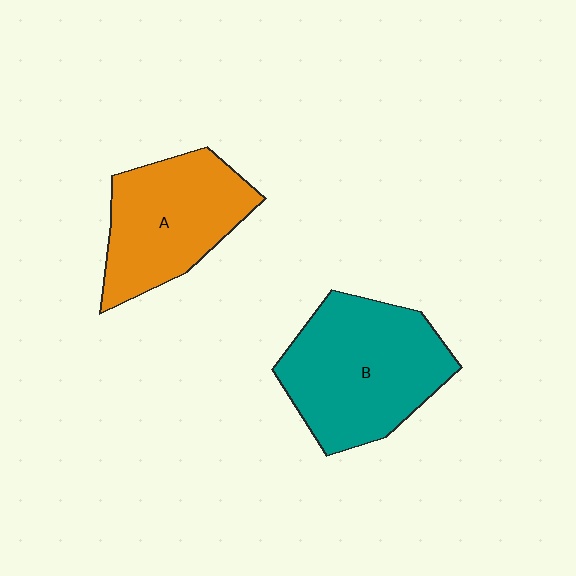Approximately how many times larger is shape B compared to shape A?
Approximately 1.2 times.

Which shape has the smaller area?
Shape A (orange).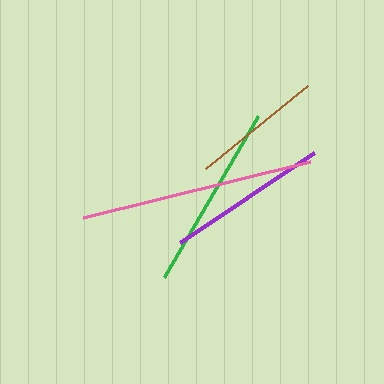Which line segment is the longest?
The pink line is the longest at approximately 234 pixels.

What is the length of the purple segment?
The purple segment is approximately 162 pixels long.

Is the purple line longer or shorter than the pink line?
The pink line is longer than the purple line.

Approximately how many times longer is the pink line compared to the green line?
The pink line is approximately 1.2 times the length of the green line.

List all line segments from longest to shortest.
From longest to shortest: pink, green, purple, brown.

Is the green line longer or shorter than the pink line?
The pink line is longer than the green line.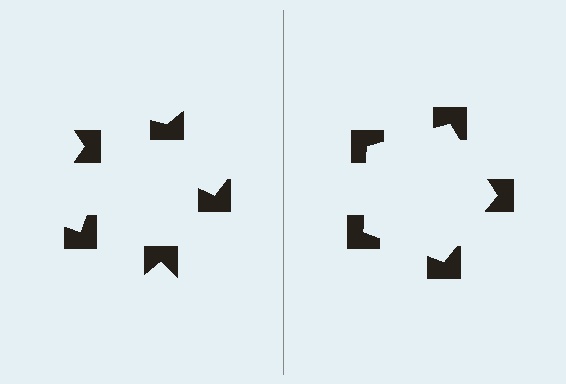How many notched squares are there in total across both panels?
10 — 5 on each side.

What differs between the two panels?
The notched squares are positioned identically on both sides; only the wedge orientations differ. On the right they align to a pentagon; on the left they are misaligned.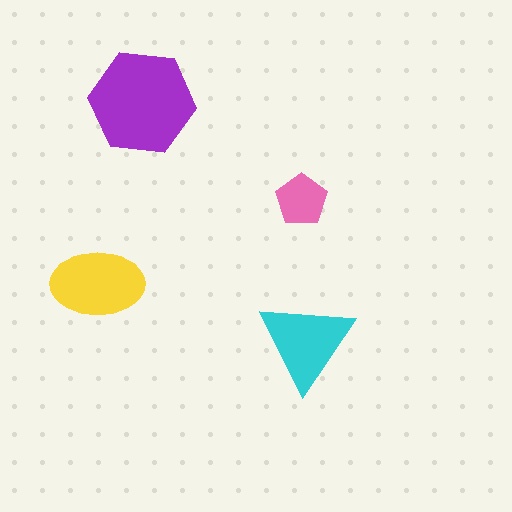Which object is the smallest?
The pink pentagon.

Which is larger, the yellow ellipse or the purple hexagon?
The purple hexagon.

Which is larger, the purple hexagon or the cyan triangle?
The purple hexagon.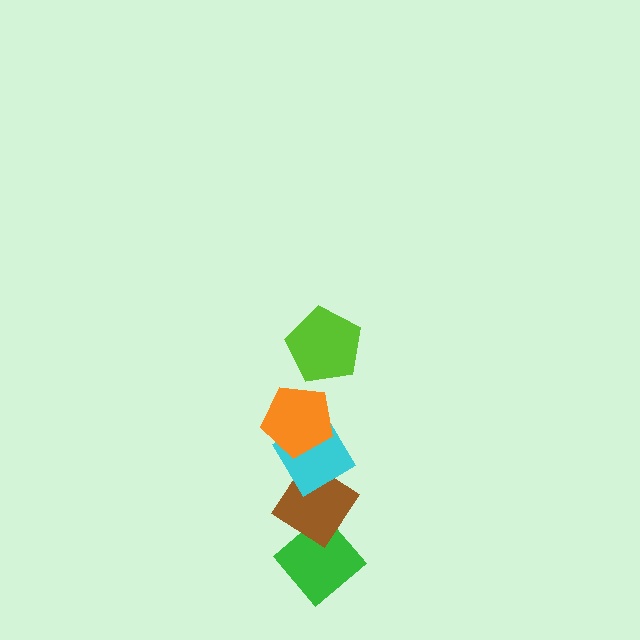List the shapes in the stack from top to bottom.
From top to bottom: the lime pentagon, the orange pentagon, the cyan diamond, the brown diamond, the green diamond.